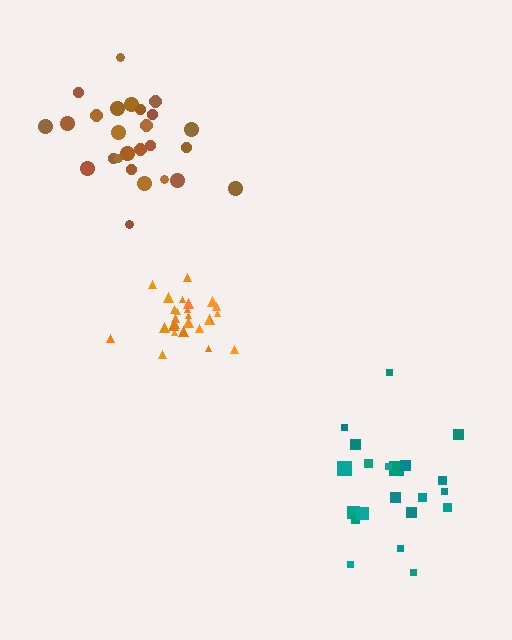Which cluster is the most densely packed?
Orange.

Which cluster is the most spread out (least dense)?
Teal.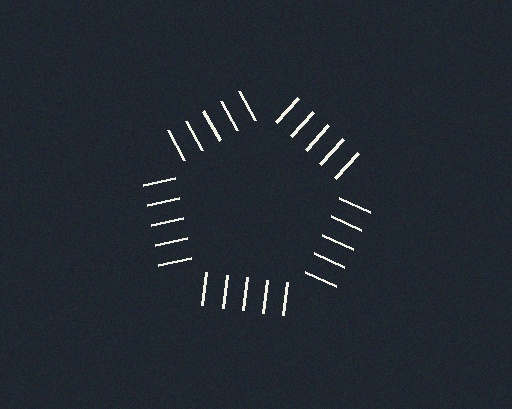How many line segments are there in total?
25 — 5 along each of the 5 edges.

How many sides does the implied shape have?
5 sides — the line-ends trace a pentagon.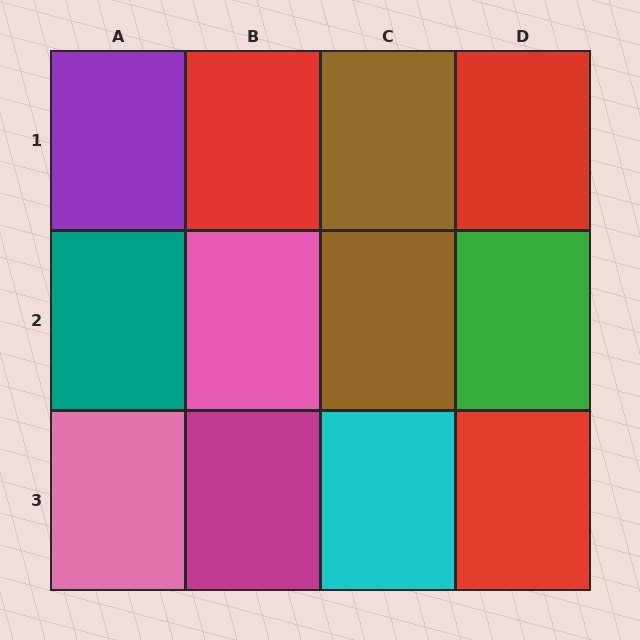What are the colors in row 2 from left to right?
Teal, pink, brown, green.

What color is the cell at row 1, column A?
Purple.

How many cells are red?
3 cells are red.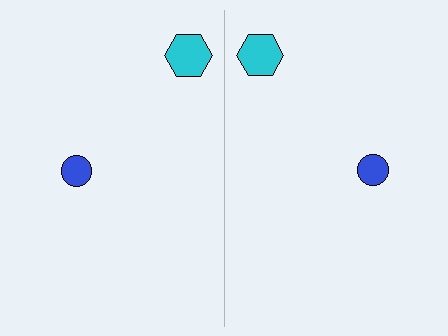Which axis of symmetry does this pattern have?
The pattern has a vertical axis of symmetry running through the center of the image.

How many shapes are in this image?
There are 4 shapes in this image.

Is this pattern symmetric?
Yes, this pattern has bilateral (reflection) symmetry.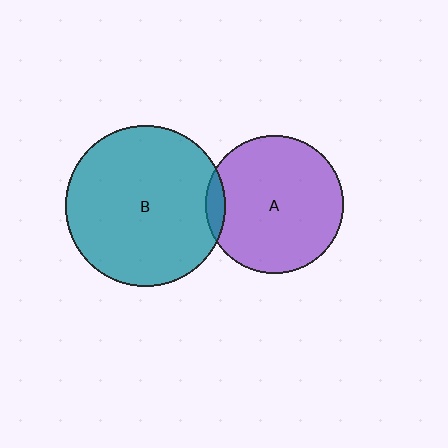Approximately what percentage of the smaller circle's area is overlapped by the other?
Approximately 5%.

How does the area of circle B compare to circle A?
Approximately 1.4 times.